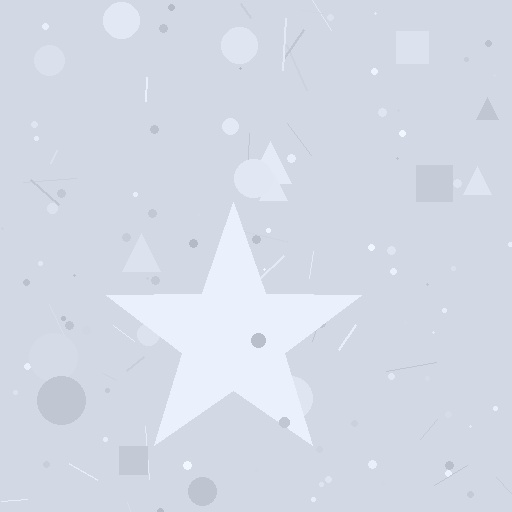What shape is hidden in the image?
A star is hidden in the image.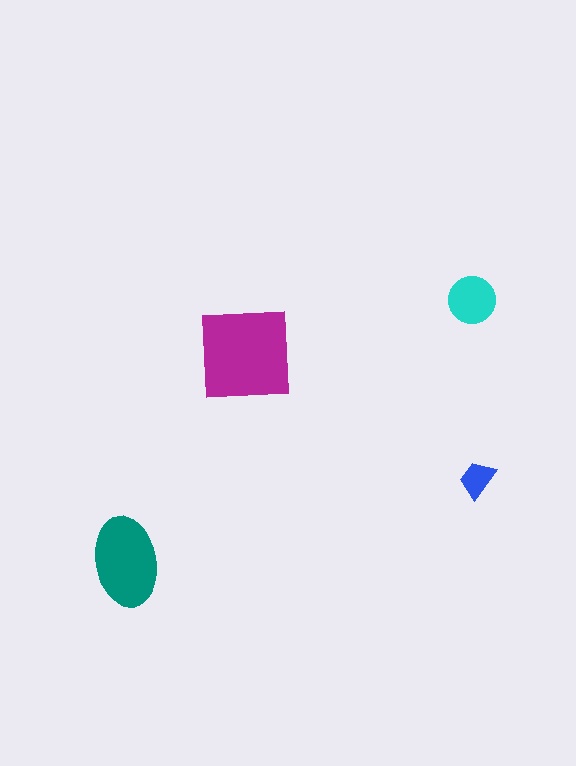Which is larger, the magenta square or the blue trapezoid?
The magenta square.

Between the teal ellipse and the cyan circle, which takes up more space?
The teal ellipse.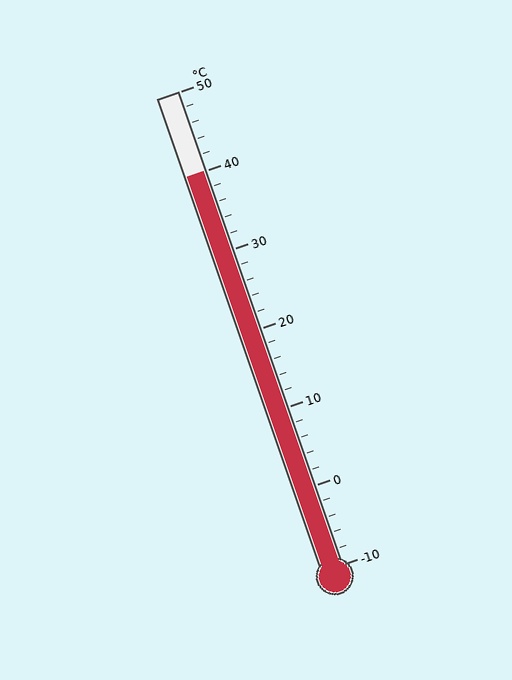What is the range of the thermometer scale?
The thermometer scale ranges from -10°C to 50°C.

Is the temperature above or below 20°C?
The temperature is above 20°C.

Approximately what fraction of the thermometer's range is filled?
The thermometer is filled to approximately 85% of its range.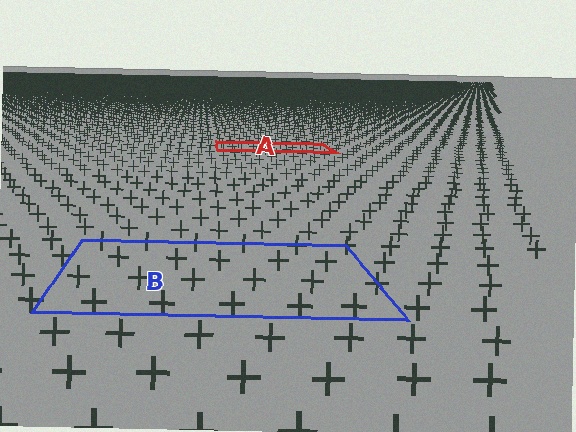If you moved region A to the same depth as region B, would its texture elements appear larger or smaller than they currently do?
They would appear larger. At a closer depth, the same texture elements are projected at a bigger on-screen size.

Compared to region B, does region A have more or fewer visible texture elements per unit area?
Region A has more texture elements per unit area — they are packed more densely because it is farther away.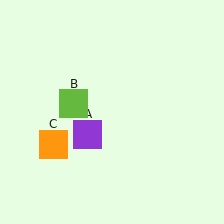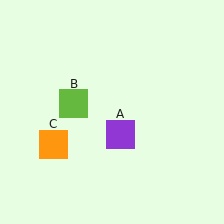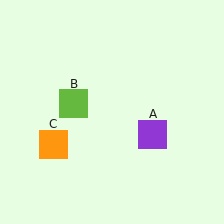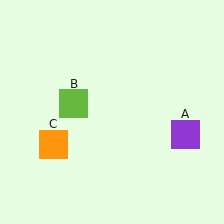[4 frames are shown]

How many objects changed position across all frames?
1 object changed position: purple square (object A).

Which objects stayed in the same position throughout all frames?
Lime square (object B) and orange square (object C) remained stationary.